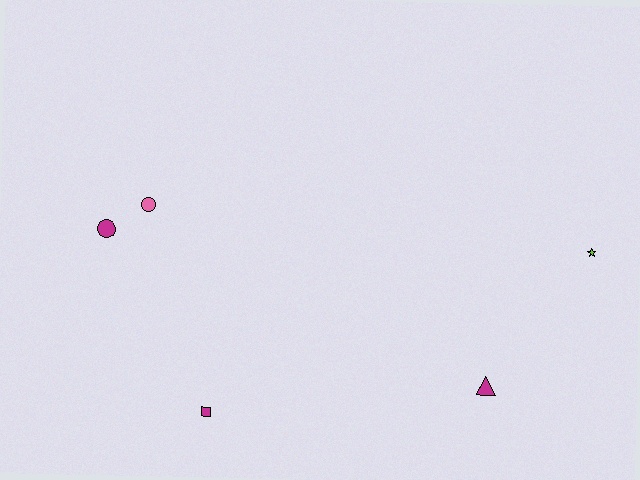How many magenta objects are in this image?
There are 3 magenta objects.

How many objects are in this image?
There are 5 objects.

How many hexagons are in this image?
There are no hexagons.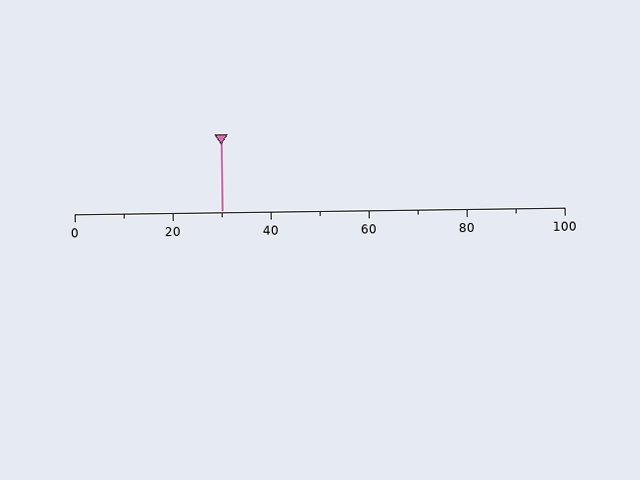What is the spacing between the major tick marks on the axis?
The major ticks are spaced 20 apart.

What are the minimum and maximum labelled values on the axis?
The axis runs from 0 to 100.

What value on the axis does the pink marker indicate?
The marker indicates approximately 30.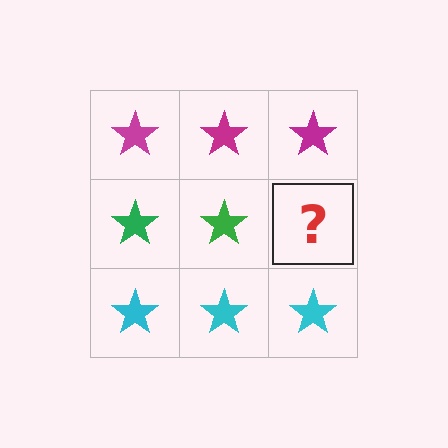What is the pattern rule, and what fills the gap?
The rule is that each row has a consistent color. The gap should be filled with a green star.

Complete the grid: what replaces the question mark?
The question mark should be replaced with a green star.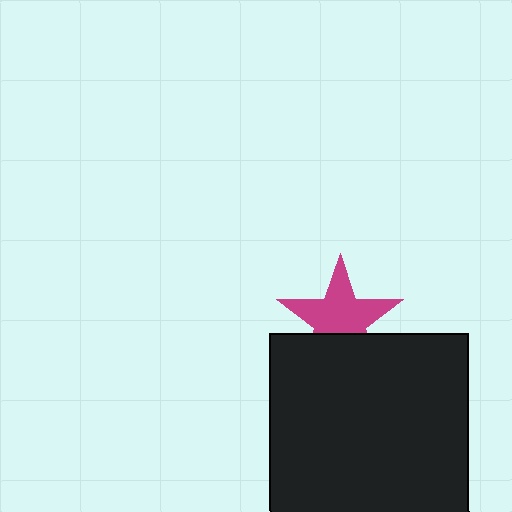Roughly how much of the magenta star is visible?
Most of it is visible (roughly 68%).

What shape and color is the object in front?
The object in front is a black square.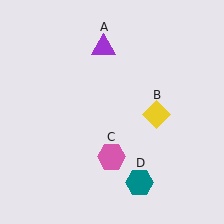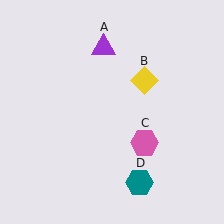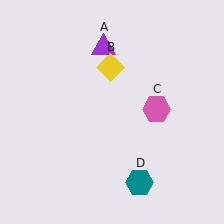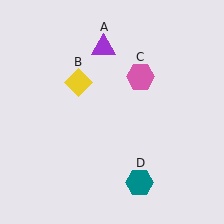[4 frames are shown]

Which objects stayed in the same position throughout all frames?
Purple triangle (object A) and teal hexagon (object D) remained stationary.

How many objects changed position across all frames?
2 objects changed position: yellow diamond (object B), pink hexagon (object C).